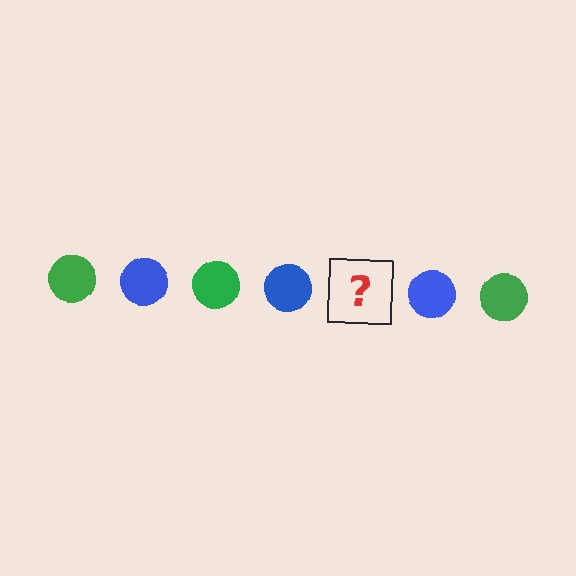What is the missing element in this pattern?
The missing element is a green circle.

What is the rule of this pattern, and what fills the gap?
The rule is that the pattern cycles through green, blue circles. The gap should be filled with a green circle.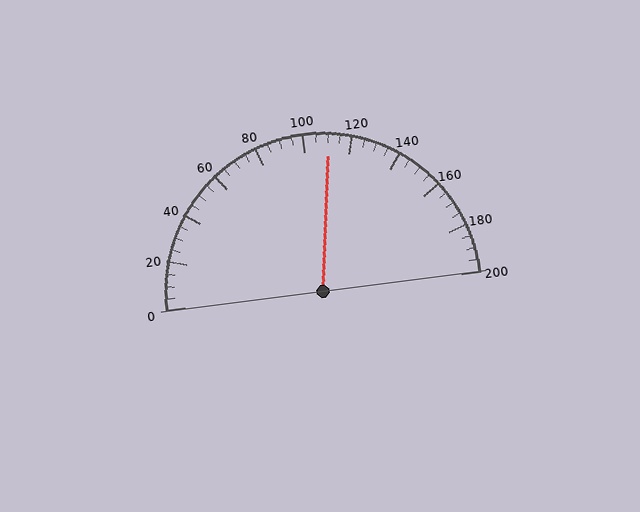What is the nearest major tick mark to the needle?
The nearest major tick mark is 120.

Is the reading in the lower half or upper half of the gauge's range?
The reading is in the upper half of the range (0 to 200).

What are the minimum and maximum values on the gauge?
The gauge ranges from 0 to 200.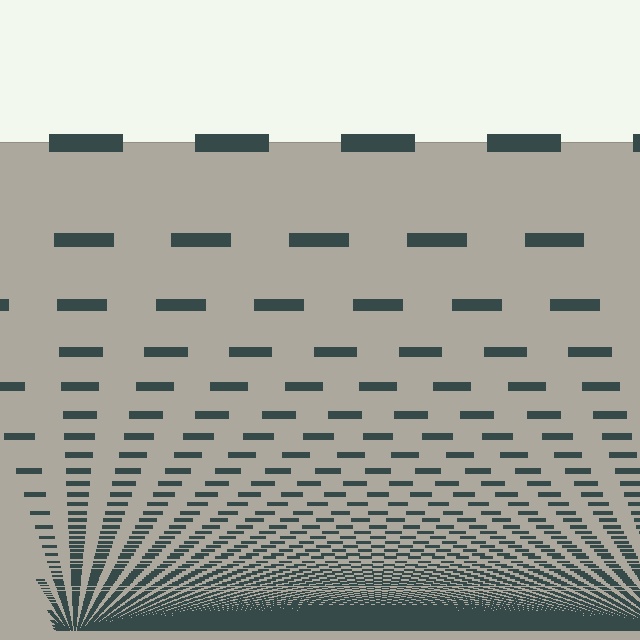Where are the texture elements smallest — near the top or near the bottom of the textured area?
Near the bottom.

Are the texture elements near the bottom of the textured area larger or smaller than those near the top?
Smaller. The gradient is inverted — elements near the bottom are smaller and denser.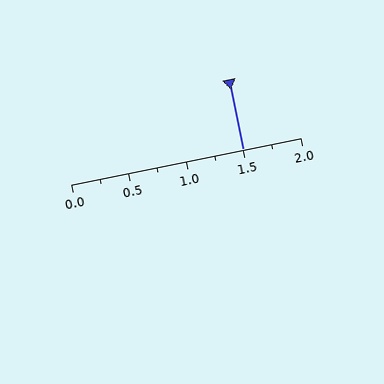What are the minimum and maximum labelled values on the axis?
The axis runs from 0.0 to 2.0.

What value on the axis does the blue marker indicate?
The marker indicates approximately 1.5.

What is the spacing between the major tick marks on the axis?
The major ticks are spaced 0.5 apart.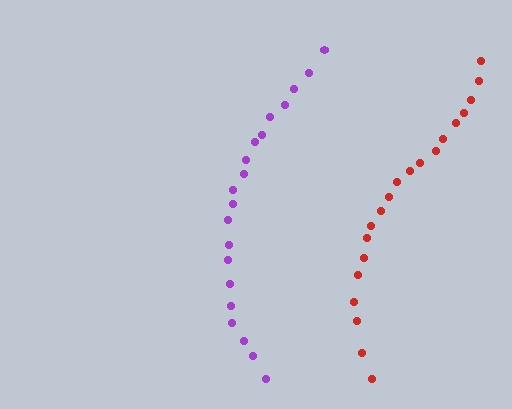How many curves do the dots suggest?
There are 2 distinct paths.